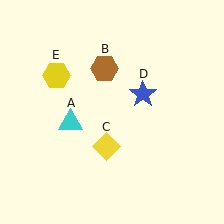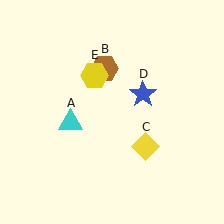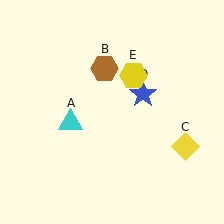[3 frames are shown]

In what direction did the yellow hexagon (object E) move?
The yellow hexagon (object E) moved right.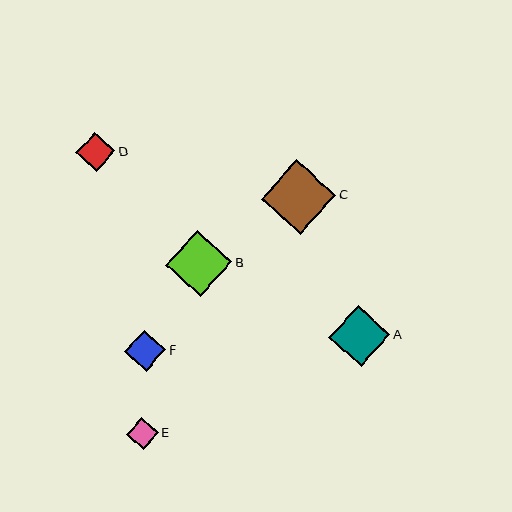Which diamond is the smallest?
Diamond E is the smallest with a size of approximately 32 pixels.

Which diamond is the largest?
Diamond C is the largest with a size of approximately 75 pixels.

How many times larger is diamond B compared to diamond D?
Diamond B is approximately 1.7 times the size of diamond D.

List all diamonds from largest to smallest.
From largest to smallest: C, B, A, F, D, E.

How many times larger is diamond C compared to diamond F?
Diamond C is approximately 1.8 times the size of diamond F.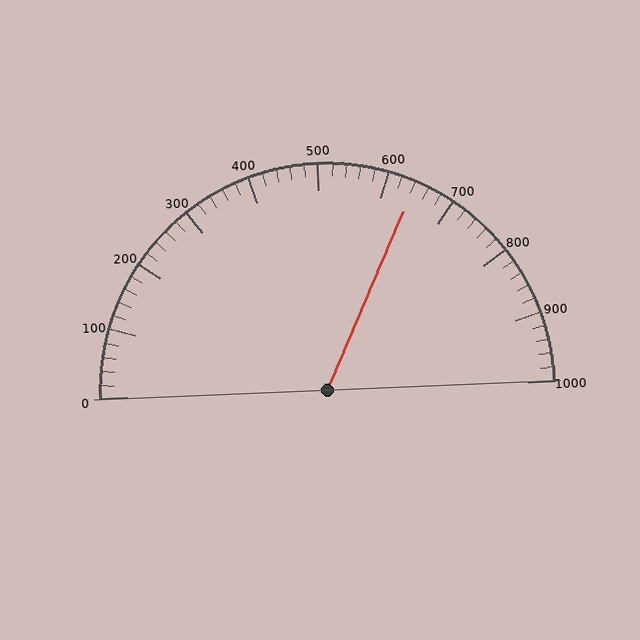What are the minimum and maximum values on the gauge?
The gauge ranges from 0 to 1000.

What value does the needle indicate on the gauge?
The needle indicates approximately 640.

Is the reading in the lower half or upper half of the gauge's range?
The reading is in the upper half of the range (0 to 1000).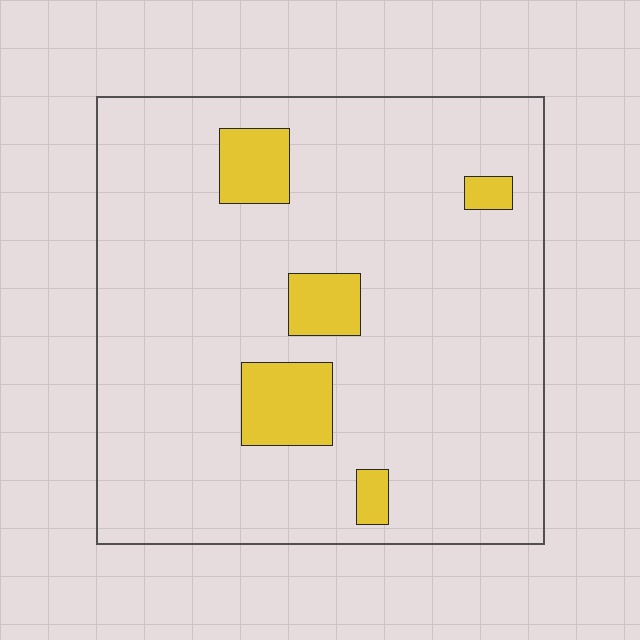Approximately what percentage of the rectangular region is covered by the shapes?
Approximately 10%.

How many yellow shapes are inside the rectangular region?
5.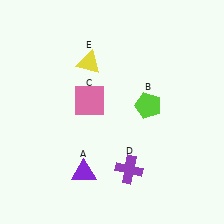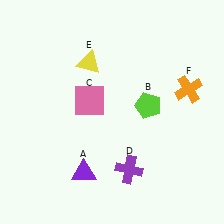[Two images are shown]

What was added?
An orange cross (F) was added in Image 2.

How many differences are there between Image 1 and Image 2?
There is 1 difference between the two images.